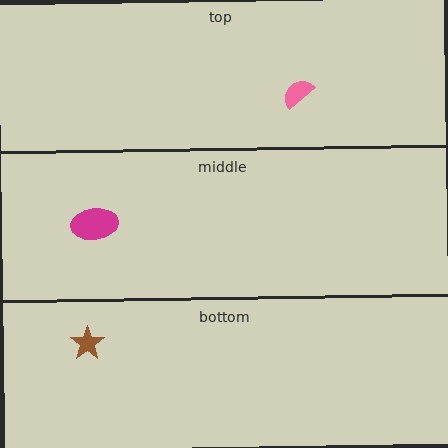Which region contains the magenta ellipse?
The middle region.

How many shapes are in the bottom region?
1.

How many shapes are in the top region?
1.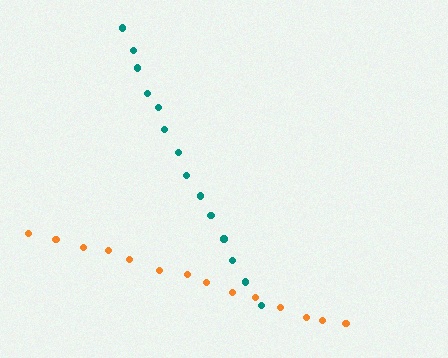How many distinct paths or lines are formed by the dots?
There are 2 distinct paths.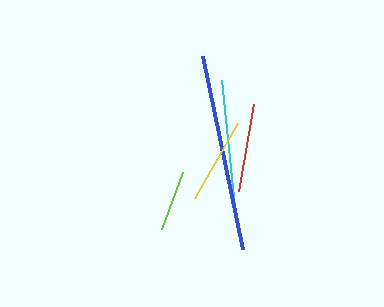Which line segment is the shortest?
The lime line is the shortest at approximately 60 pixels.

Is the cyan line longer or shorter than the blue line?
The blue line is longer than the cyan line.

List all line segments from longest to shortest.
From longest to shortest: blue, cyan, red, yellow, lime.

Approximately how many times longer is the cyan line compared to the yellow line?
The cyan line is approximately 1.7 times the length of the yellow line.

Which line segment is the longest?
The blue line is the longest at approximately 197 pixels.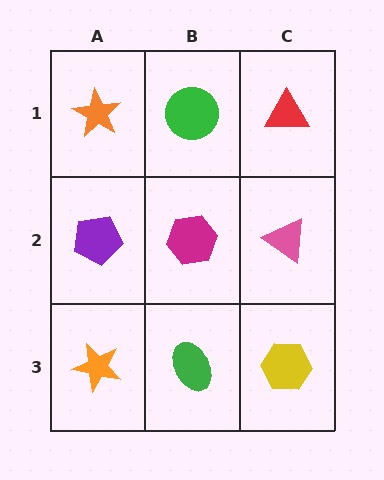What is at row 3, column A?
An orange star.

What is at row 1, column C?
A red triangle.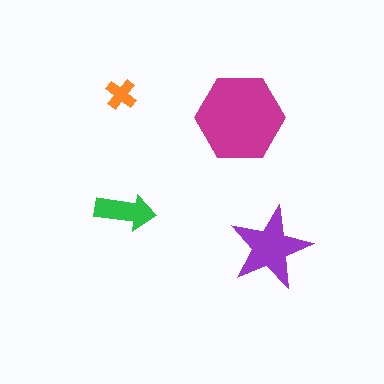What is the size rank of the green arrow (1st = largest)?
3rd.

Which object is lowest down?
The purple star is bottommost.